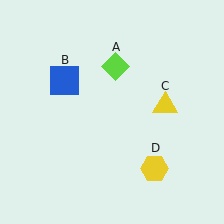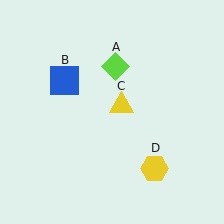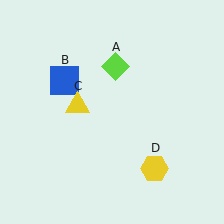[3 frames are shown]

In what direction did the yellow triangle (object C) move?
The yellow triangle (object C) moved left.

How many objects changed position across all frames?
1 object changed position: yellow triangle (object C).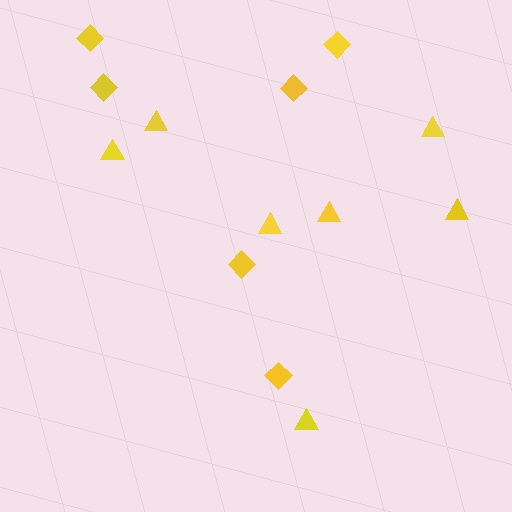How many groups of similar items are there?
There are 2 groups: one group of triangles (7) and one group of diamonds (6).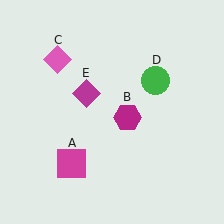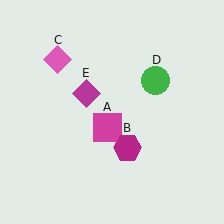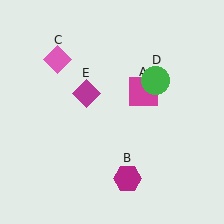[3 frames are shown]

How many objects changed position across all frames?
2 objects changed position: magenta square (object A), magenta hexagon (object B).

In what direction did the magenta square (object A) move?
The magenta square (object A) moved up and to the right.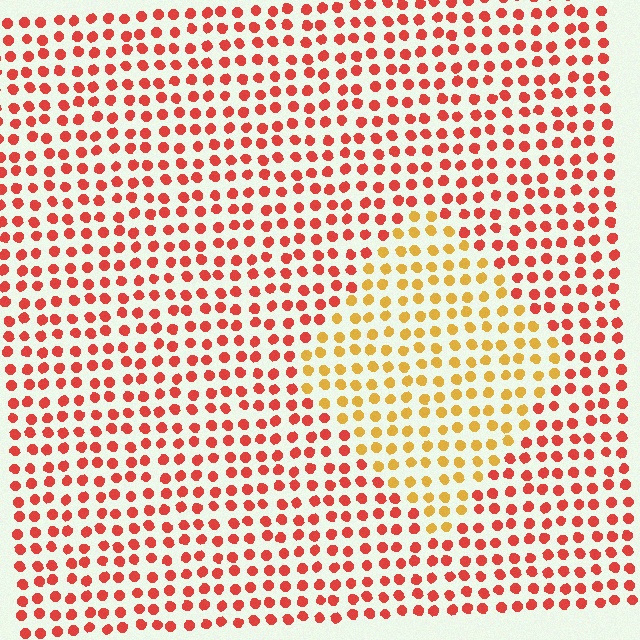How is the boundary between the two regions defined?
The boundary is defined purely by a slight shift in hue (about 41 degrees). Spacing, size, and orientation are identical on both sides.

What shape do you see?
I see a diamond.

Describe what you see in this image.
The image is filled with small red elements in a uniform arrangement. A diamond-shaped region is visible where the elements are tinted to a slightly different hue, forming a subtle color boundary.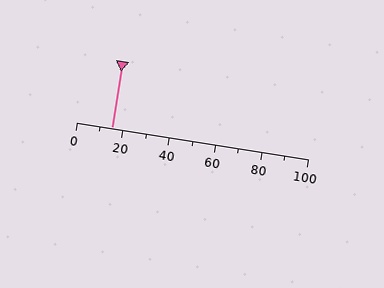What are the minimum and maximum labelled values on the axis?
The axis runs from 0 to 100.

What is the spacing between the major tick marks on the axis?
The major ticks are spaced 20 apart.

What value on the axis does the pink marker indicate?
The marker indicates approximately 15.